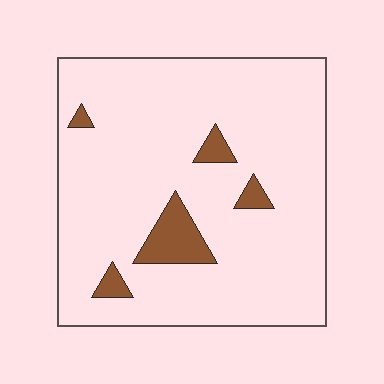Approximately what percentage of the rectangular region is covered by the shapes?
Approximately 10%.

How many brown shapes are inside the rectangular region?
5.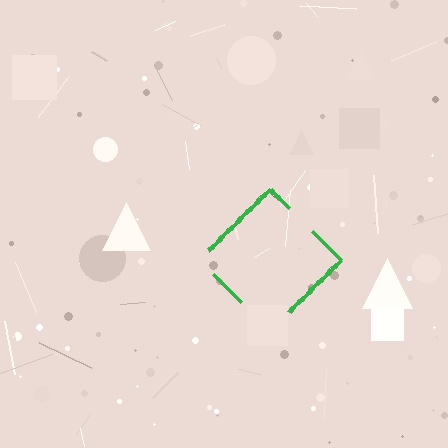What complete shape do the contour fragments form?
The contour fragments form a diamond.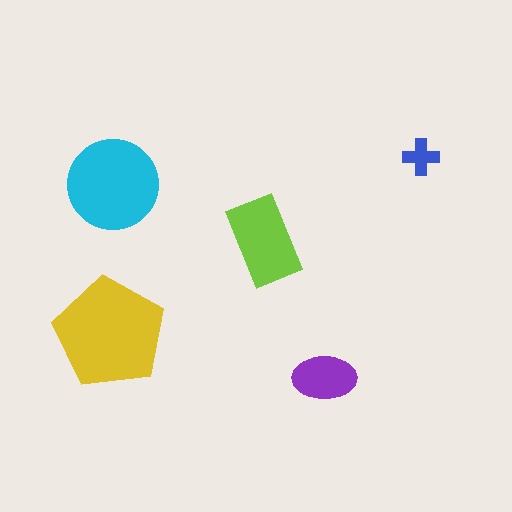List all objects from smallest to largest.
The blue cross, the purple ellipse, the lime rectangle, the cyan circle, the yellow pentagon.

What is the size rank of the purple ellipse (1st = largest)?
4th.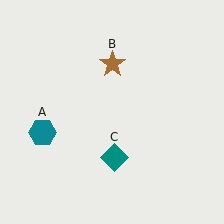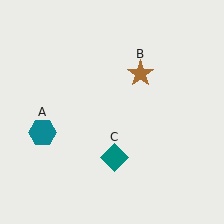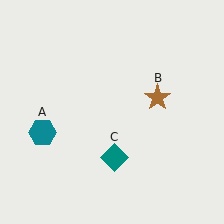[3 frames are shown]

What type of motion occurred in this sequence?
The brown star (object B) rotated clockwise around the center of the scene.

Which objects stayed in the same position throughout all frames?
Teal hexagon (object A) and teal diamond (object C) remained stationary.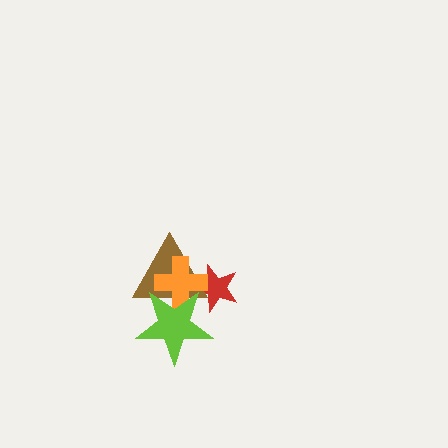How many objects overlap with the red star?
3 objects overlap with the red star.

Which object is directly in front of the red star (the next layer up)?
The brown triangle is directly in front of the red star.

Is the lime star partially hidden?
No, no other shape covers it.